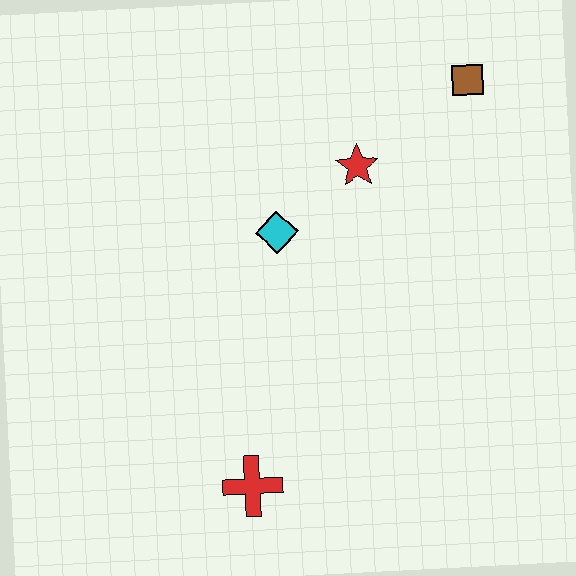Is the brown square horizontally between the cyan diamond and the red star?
No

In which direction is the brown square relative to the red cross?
The brown square is above the red cross.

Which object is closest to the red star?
The cyan diamond is closest to the red star.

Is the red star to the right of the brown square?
No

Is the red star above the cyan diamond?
Yes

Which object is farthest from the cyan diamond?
The red cross is farthest from the cyan diamond.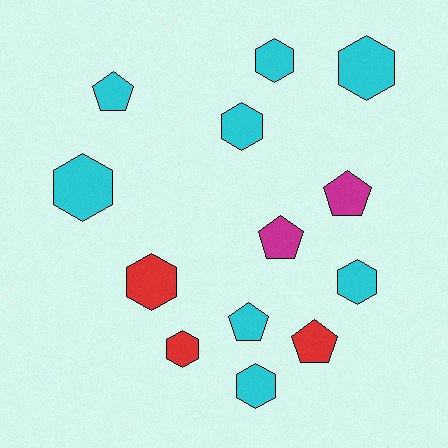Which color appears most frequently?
Cyan, with 8 objects.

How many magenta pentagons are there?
There are 2 magenta pentagons.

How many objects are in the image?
There are 13 objects.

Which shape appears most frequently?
Hexagon, with 8 objects.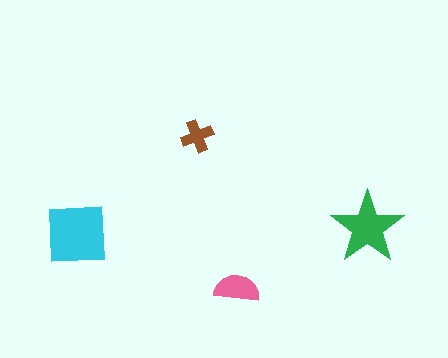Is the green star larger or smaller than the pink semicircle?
Larger.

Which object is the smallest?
The brown cross.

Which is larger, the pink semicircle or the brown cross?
The pink semicircle.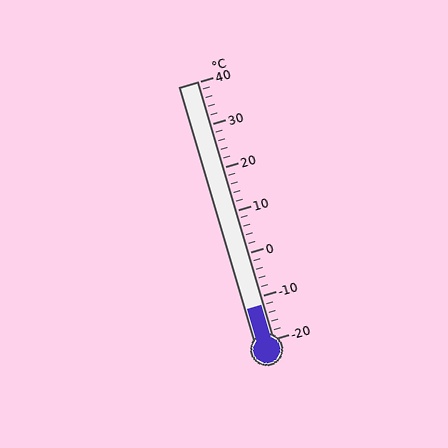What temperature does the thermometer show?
The thermometer shows approximately -12°C.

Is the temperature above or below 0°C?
The temperature is below 0°C.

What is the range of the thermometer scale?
The thermometer scale ranges from -20°C to 40°C.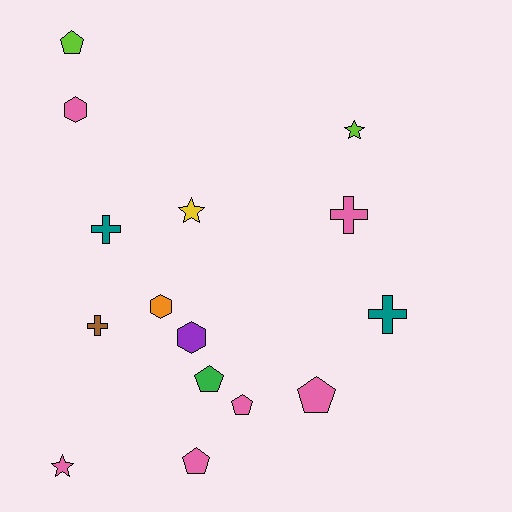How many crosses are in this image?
There are 4 crosses.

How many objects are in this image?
There are 15 objects.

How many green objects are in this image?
There is 1 green object.